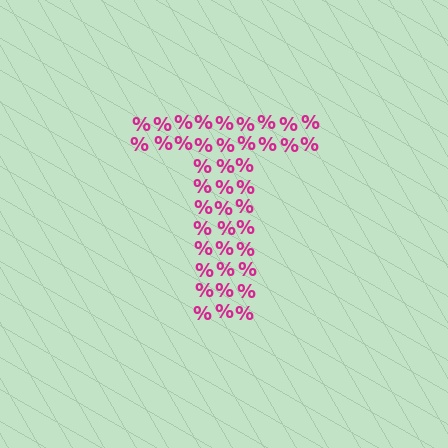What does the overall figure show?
The overall figure shows the letter T.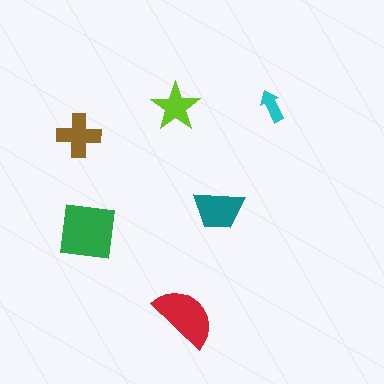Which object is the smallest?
The cyan arrow.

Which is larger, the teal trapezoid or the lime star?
The teal trapezoid.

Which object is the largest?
The green square.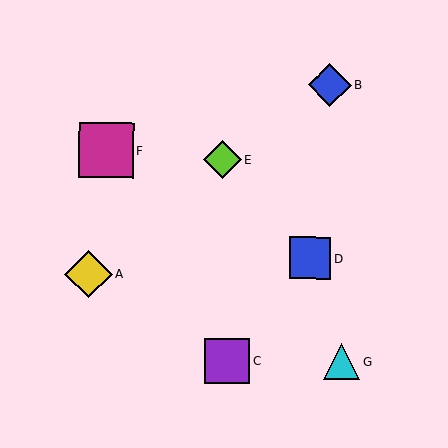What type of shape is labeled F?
Shape F is a magenta square.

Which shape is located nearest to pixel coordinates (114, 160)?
The magenta square (labeled F) at (106, 151) is nearest to that location.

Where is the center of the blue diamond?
The center of the blue diamond is at (330, 85).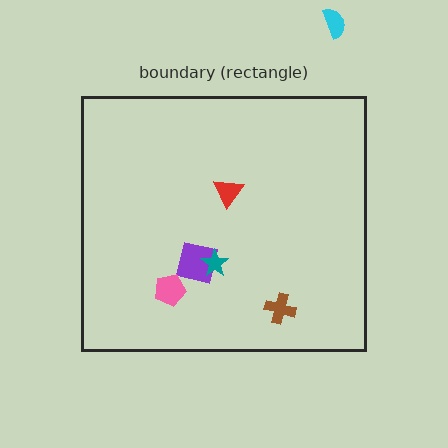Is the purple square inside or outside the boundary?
Inside.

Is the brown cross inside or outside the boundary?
Inside.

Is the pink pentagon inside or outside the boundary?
Inside.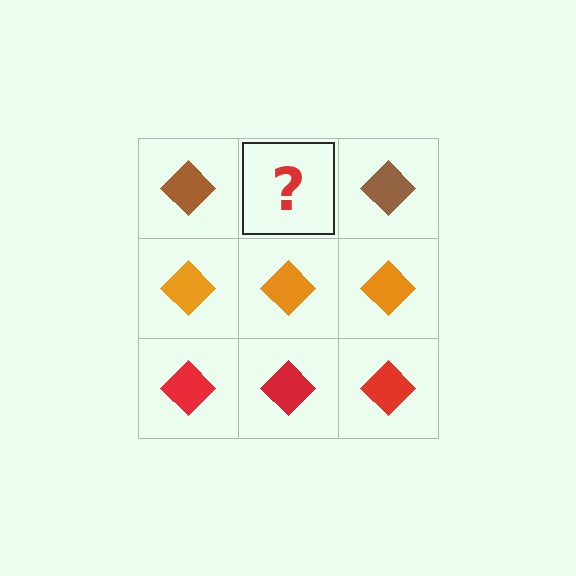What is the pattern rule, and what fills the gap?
The rule is that each row has a consistent color. The gap should be filled with a brown diamond.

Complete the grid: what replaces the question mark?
The question mark should be replaced with a brown diamond.